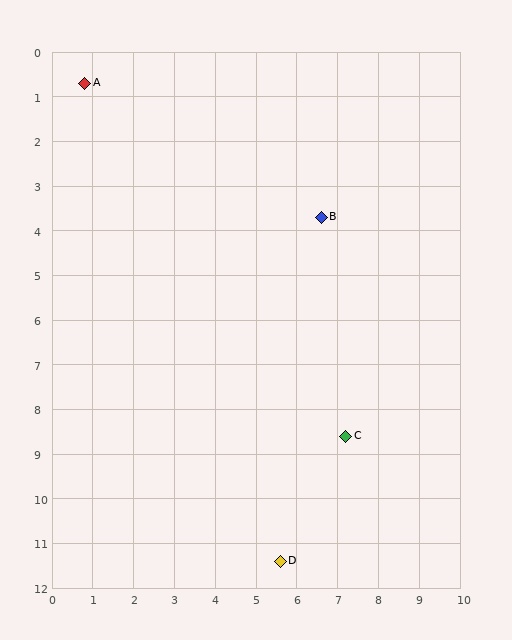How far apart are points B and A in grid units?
Points B and A are about 6.5 grid units apart.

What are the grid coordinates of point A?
Point A is at approximately (0.8, 0.7).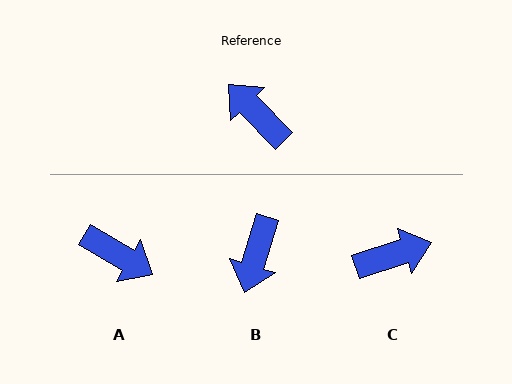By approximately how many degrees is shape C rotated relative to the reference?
Approximately 117 degrees clockwise.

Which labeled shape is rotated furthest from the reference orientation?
A, about 165 degrees away.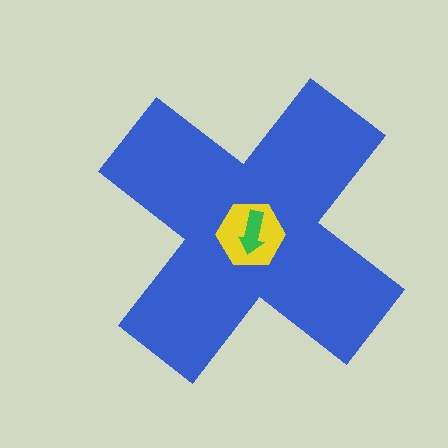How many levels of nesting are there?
3.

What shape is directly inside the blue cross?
The yellow hexagon.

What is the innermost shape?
The green arrow.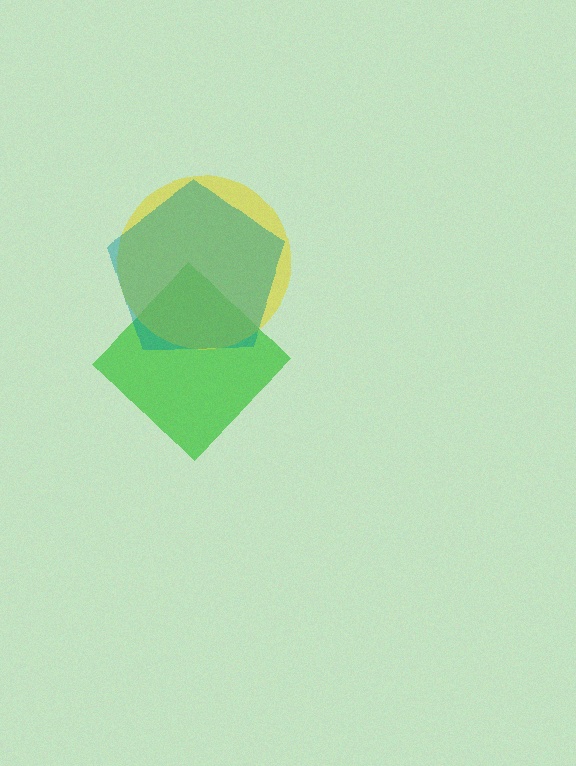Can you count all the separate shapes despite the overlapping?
Yes, there are 3 separate shapes.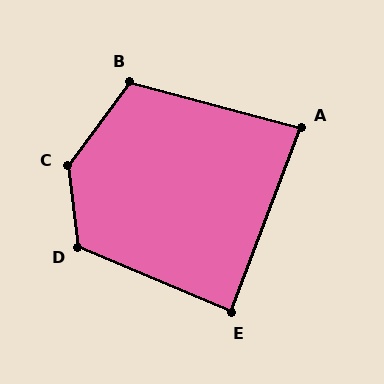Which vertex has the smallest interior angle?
A, at approximately 84 degrees.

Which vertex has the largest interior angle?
C, at approximately 137 degrees.